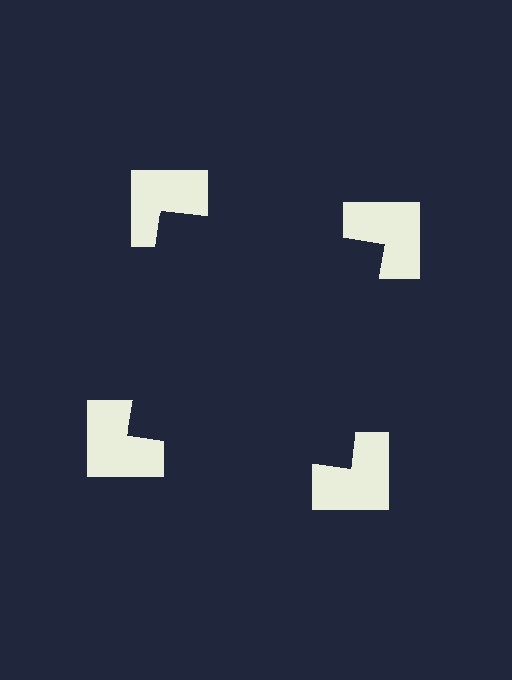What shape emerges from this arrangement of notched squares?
An illusory square — its edges are inferred from the aligned wedge cuts in the notched squares, not physically drawn.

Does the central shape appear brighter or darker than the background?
It typically appears slightly darker than the background, even though no actual brightness change is drawn.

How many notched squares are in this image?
There are 4 — one at each vertex of the illusory square.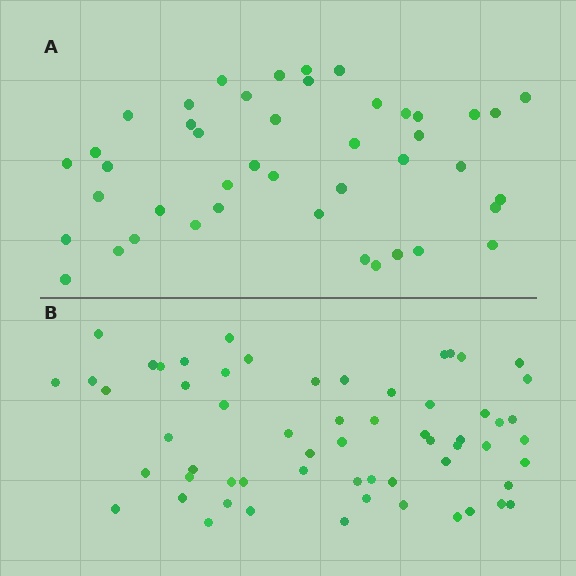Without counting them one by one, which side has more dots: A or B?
Region B (the bottom region) has more dots.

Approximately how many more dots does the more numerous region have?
Region B has approximately 15 more dots than region A.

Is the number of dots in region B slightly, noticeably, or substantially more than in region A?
Region B has noticeably more, but not dramatically so. The ratio is roughly 1.4 to 1.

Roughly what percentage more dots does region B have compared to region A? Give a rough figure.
About 35% more.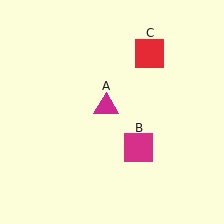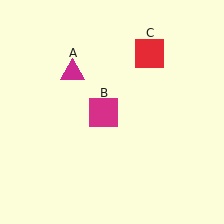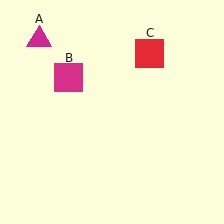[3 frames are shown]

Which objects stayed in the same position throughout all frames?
Red square (object C) remained stationary.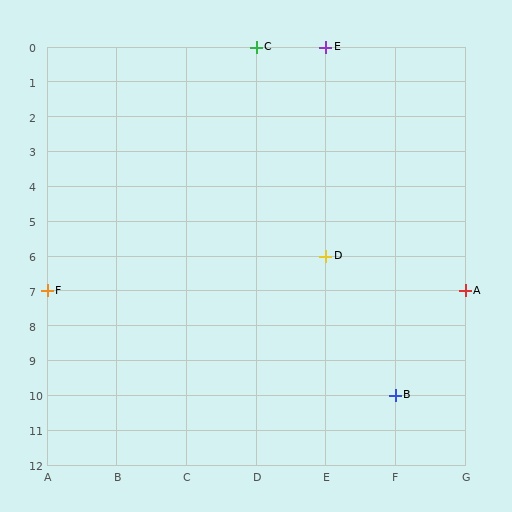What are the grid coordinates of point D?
Point D is at grid coordinates (E, 6).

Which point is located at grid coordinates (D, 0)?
Point C is at (D, 0).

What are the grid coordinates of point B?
Point B is at grid coordinates (F, 10).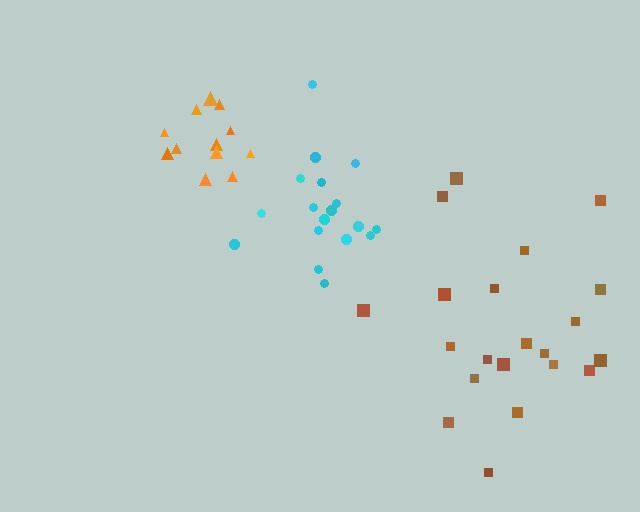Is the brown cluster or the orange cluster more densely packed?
Orange.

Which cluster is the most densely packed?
Orange.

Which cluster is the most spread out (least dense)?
Brown.